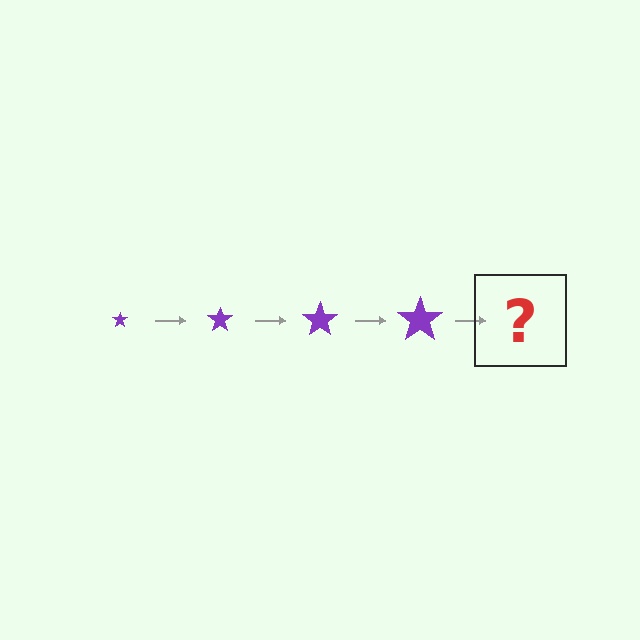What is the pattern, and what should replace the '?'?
The pattern is that the star gets progressively larger each step. The '?' should be a purple star, larger than the previous one.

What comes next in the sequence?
The next element should be a purple star, larger than the previous one.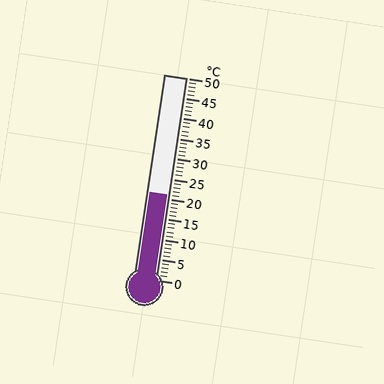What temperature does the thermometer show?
The thermometer shows approximately 21°C.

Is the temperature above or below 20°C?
The temperature is above 20°C.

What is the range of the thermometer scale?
The thermometer scale ranges from 0°C to 50°C.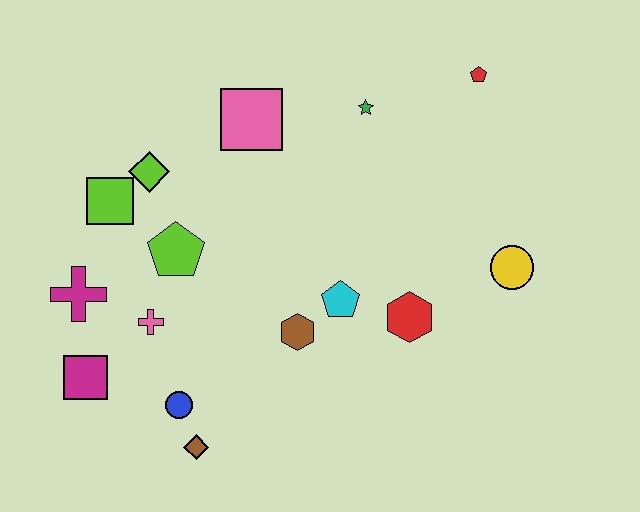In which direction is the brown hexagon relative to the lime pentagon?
The brown hexagon is to the right of the lime pentagon.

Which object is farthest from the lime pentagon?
The red pentagon is farthest from the lime pentagon.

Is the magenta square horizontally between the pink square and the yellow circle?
No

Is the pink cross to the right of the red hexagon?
No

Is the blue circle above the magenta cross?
No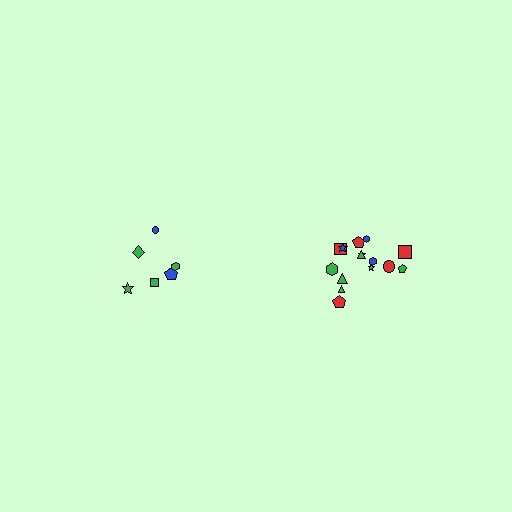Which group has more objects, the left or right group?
The right group.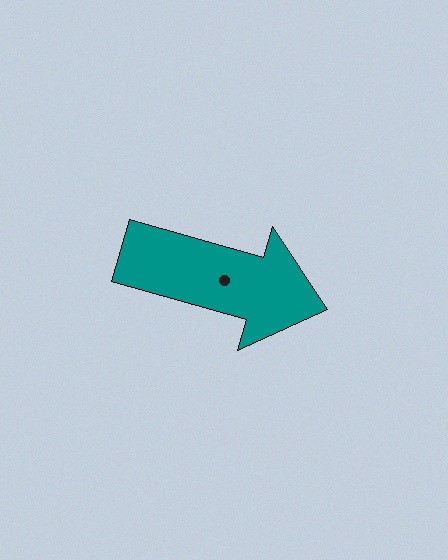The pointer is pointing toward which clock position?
Roughly 4 o'clock.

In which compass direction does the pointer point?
East.